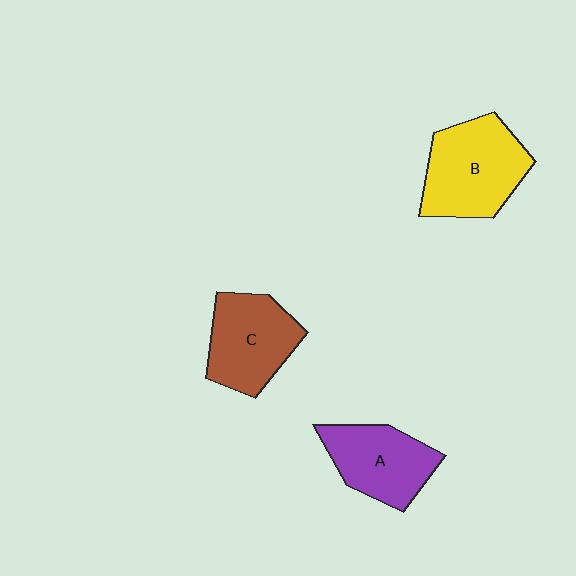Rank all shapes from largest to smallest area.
From largest to smallest: B (yellow), C (brown), A (purple).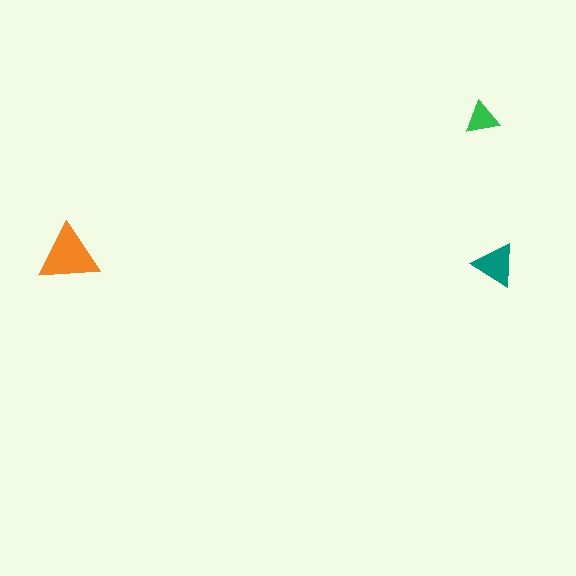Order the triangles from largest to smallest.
the orange one, the teal one, the green one.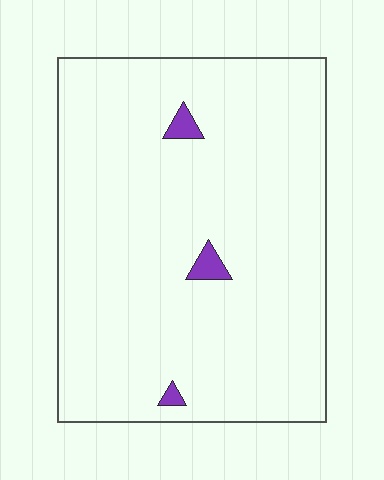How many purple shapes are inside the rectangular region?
3.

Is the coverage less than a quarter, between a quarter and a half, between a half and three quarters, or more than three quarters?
Less than a quarter.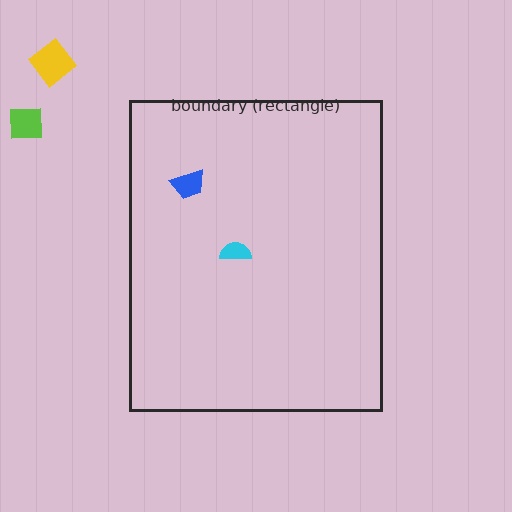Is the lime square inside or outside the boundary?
Outside.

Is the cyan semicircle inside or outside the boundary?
Inside.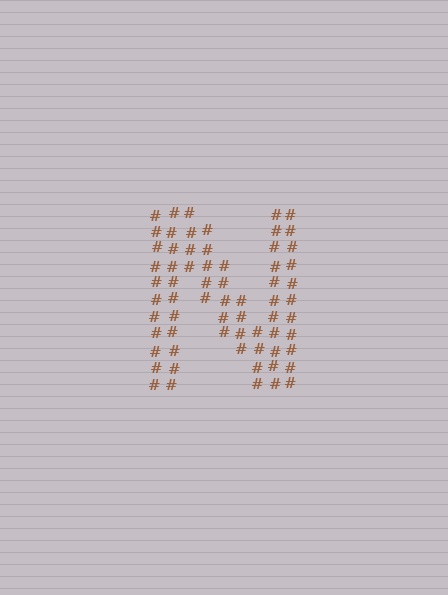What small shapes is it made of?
It is made of small hash symbols.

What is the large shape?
The large shape is the letter N.